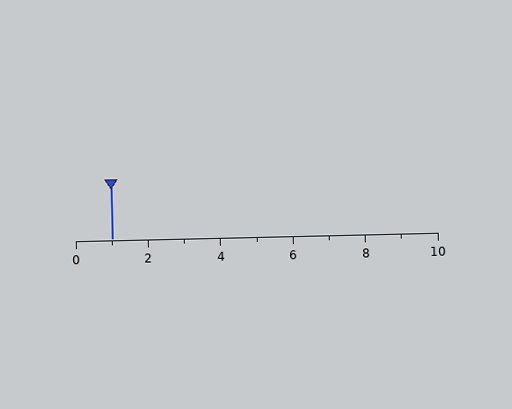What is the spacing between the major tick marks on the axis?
The major ticks are spaced 2 apart.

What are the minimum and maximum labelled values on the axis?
The axis runs from 0 to 10.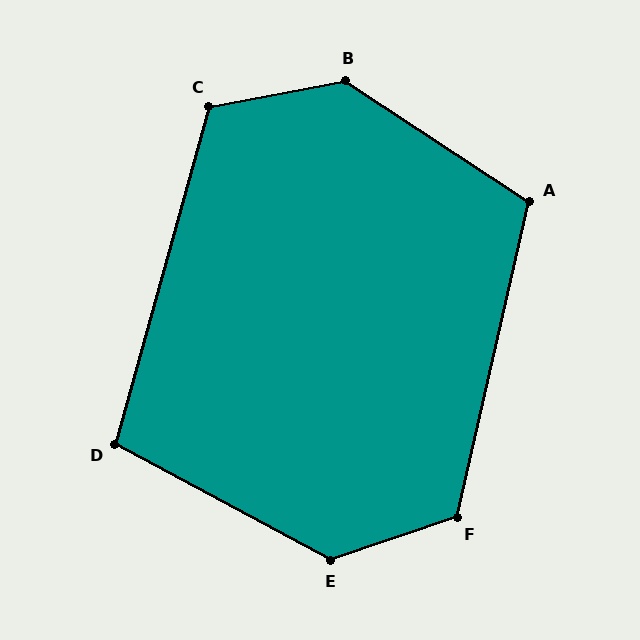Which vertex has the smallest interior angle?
D, at approximately 103 degrees.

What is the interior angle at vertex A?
Approximately 111 degrees (obtuse).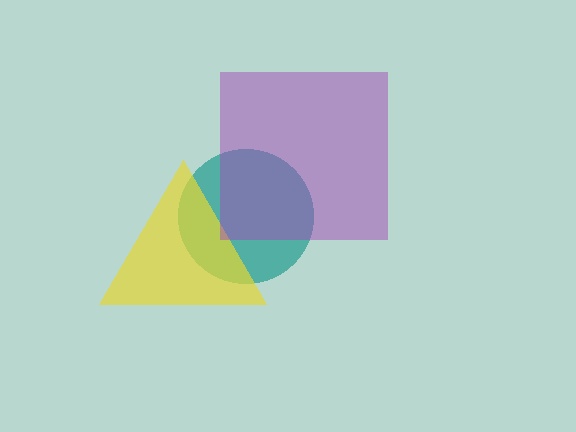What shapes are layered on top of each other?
The layered shapes are: a teal circle, a yellow triangle, a purple square.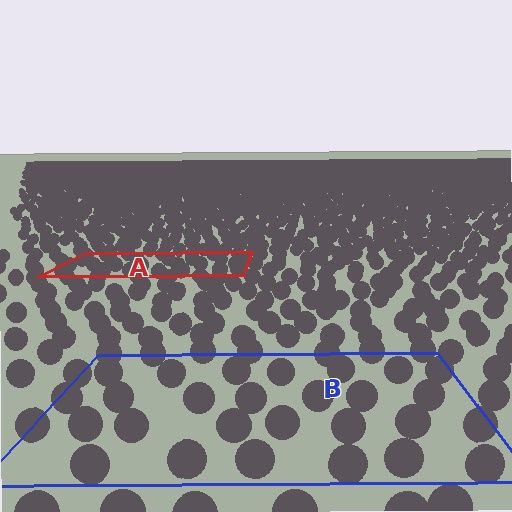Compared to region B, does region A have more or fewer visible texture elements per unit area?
Region A has more texture elements per unit area — they are packed more densely because it is farther away.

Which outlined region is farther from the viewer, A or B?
Region A is farther from the viewer — the texture elements inside it appear smaller and more densely packed.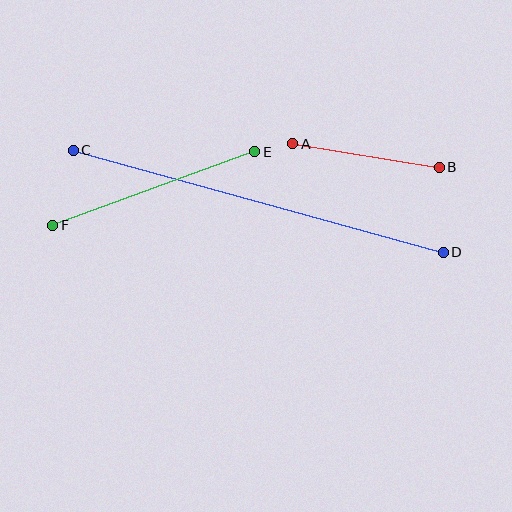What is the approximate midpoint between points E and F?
The midpoint is at approximately (154, 188) pixels.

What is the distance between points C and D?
The distance is approximately 384 pixels.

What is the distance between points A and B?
The distance is approximately 148 pixels.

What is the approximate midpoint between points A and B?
The midpoint is at approximately (366, 155) pixels.